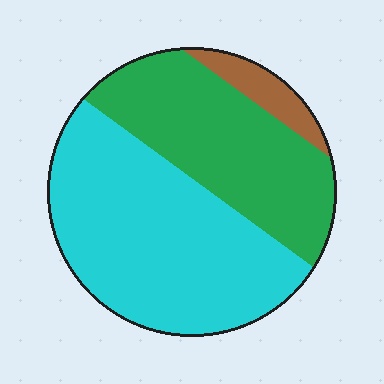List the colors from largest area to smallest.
From largest to smallest: cyan, green, brown.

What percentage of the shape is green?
Green takes up between a quarter and a half of the shape.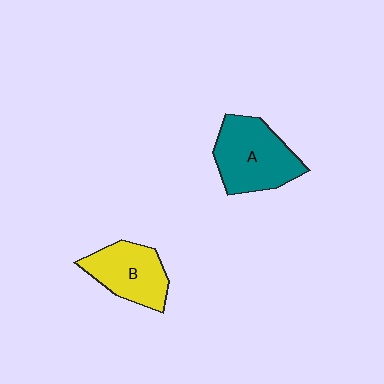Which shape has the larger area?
Shape A (teal).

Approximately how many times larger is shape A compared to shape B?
Approximately 1.3 times.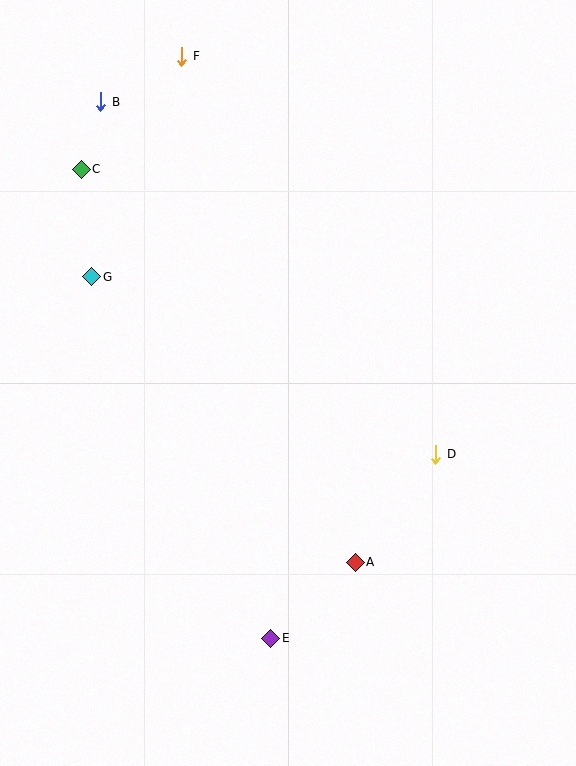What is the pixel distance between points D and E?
The distance between D and E is 247 pixels.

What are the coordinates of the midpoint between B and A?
The midpoint between B and A is at (228, 332).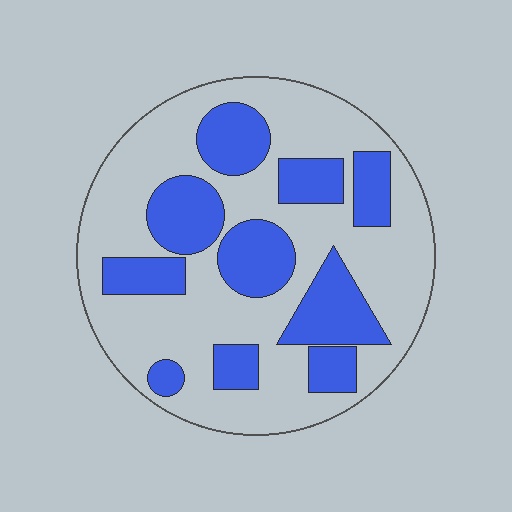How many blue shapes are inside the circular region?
10.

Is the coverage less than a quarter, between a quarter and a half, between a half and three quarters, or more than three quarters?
Between a quarter and a half.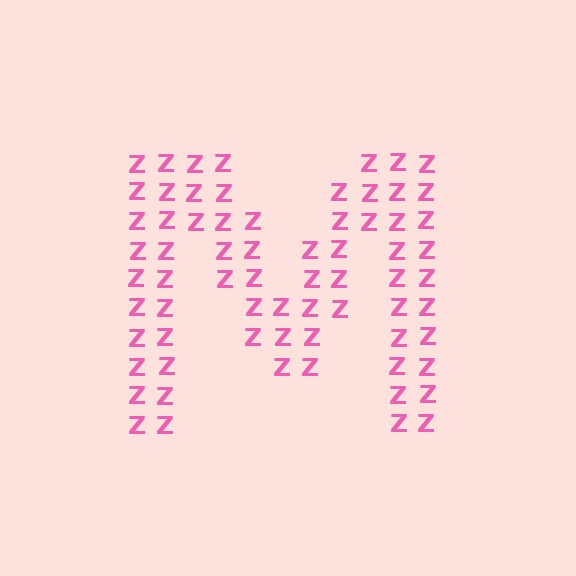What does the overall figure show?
The overall figure shows the letter M.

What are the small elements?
The small elements are letter Z's.